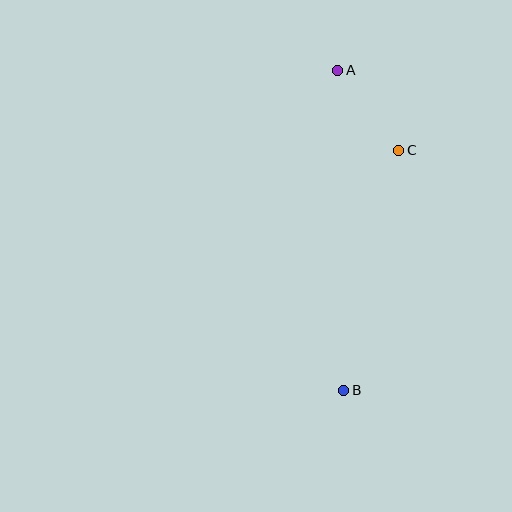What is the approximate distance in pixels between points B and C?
The distance between B and C is approximately 246 pixels.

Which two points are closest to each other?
Points A and C are closest to each other.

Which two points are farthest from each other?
Points A and B are farthest from each other.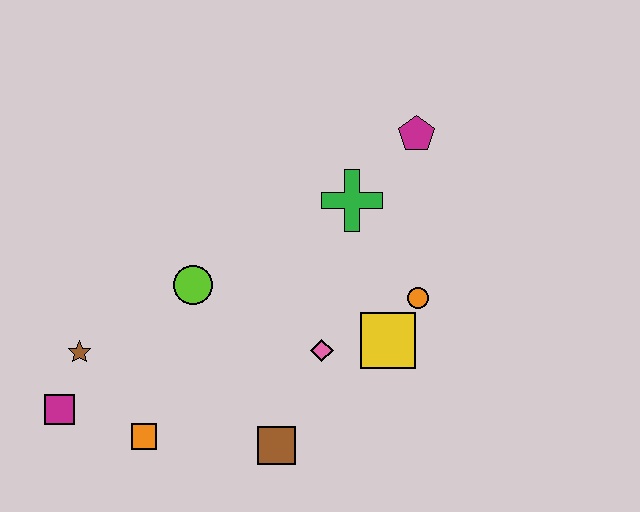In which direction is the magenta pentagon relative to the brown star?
The magenta pentagon is to the right of the brown star.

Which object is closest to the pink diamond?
The yellow square is closest to the pink diamond.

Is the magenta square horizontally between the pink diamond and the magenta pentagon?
No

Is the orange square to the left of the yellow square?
Yes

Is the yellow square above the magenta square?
Yes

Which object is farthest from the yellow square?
The magenta square is farthest from the yellow square.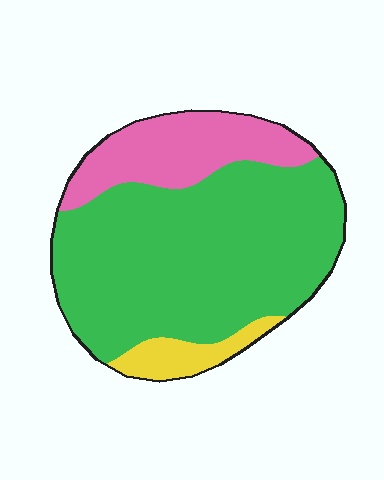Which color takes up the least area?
Yellow, at roughly 10%.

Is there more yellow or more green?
Green.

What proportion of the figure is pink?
Pink covers around 20% of the figure.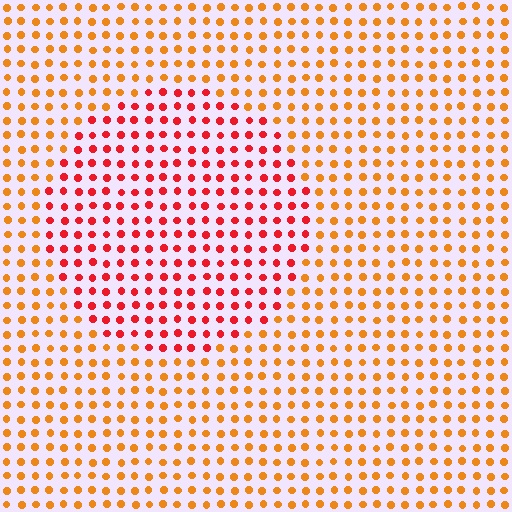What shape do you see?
I see a circle.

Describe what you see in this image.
The image is filled with small orange elements in a uniform arrangement. A circle-shaped region is visible where the elements are tinted to a slightly different hue, forming a subtle color boundary.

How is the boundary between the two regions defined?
The boundary is defined purely by a slight shift in hue (about 37 degrees). Spacing, size, and orientation are identical on both sides.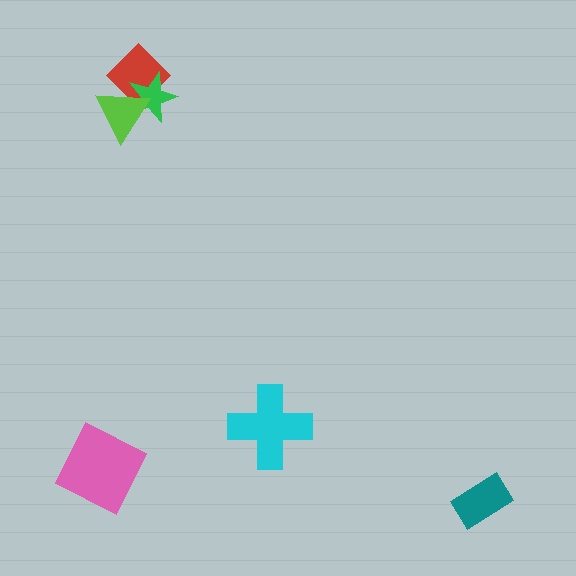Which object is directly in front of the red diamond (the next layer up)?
The green star is directly in front of the red diamond.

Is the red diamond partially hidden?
Yes, it is partially covered by another shape.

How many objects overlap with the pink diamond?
0 objects overlap with the pink diamond.